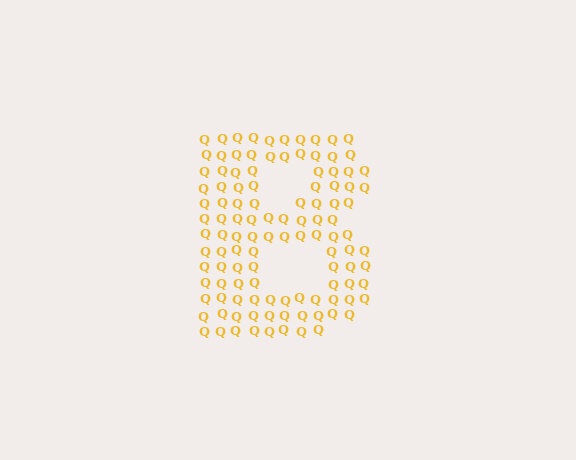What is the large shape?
The large shape is the letter B.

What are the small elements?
The small elements are letter Q's.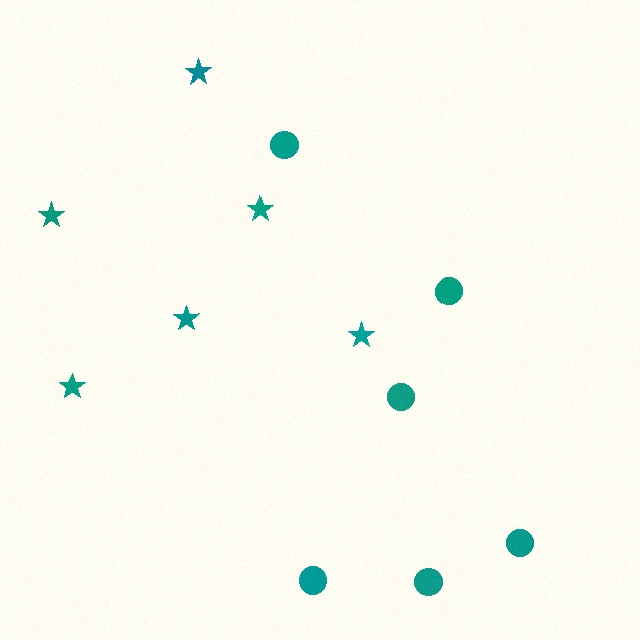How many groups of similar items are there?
There are 2 groups: one group of circles (6) and one group of stars (6).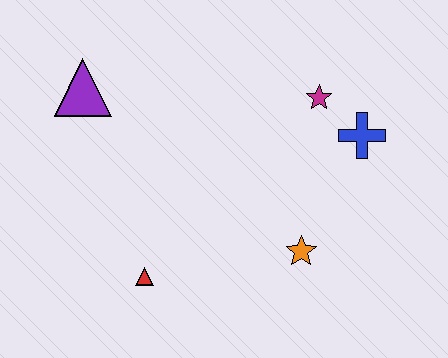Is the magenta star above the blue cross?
Yes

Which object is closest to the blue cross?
The magenta star is closest to the blue cross.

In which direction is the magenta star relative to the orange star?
The magenta star is above the orange star.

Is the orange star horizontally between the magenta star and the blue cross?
No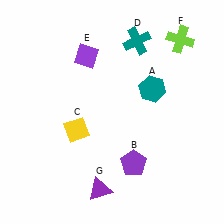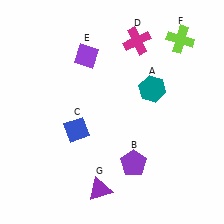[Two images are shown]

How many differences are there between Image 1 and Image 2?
There are 2 differences between the two images.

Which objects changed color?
C changed from yellow to blue. D changed from teal to magenta.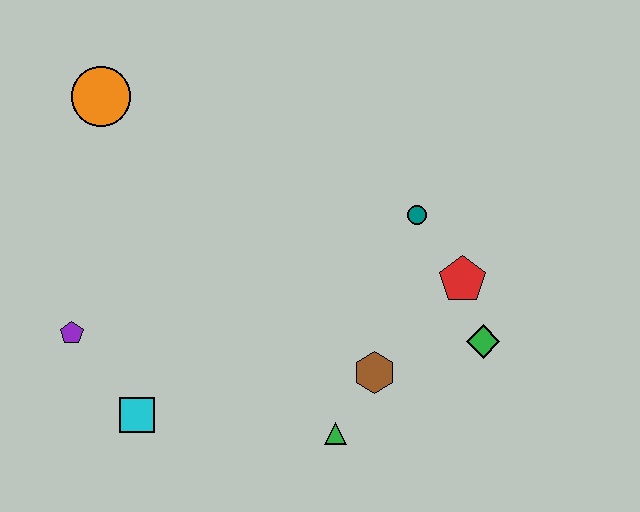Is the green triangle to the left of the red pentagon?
Yes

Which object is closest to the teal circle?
The red pentagon is closest to the teal circle.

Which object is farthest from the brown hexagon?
The orange circle is farthest from the brown hexagon.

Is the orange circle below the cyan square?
No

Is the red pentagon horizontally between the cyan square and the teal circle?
No